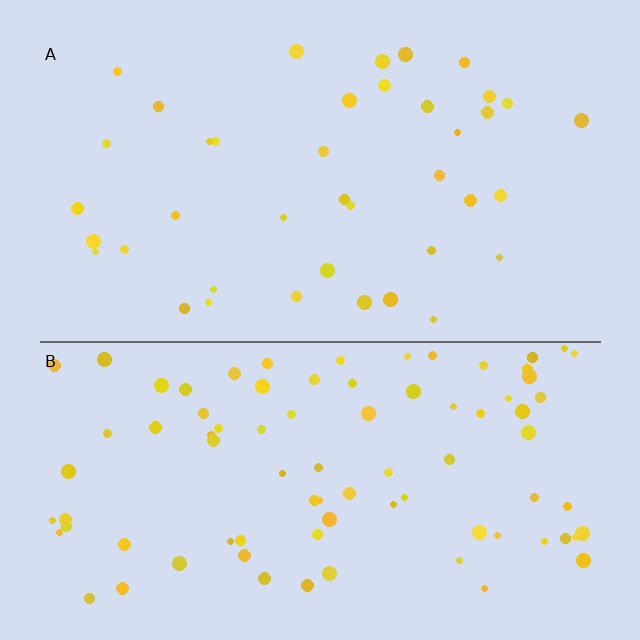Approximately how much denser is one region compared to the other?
Approximately 2.1× — region B over region A.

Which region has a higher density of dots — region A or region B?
B (the bottom).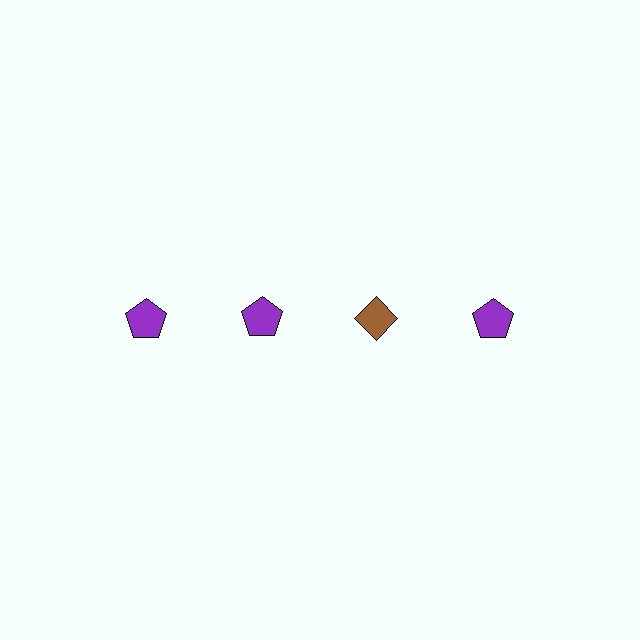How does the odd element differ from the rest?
It differs in both color (brown instead of purple) and shape (diamond instead of pentagon).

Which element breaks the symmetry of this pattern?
The brown diamond in the top row, center column breaks the symmetry. All other shapes are purple pentagons.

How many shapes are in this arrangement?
There are 4 shapes arranged in a grid pattern.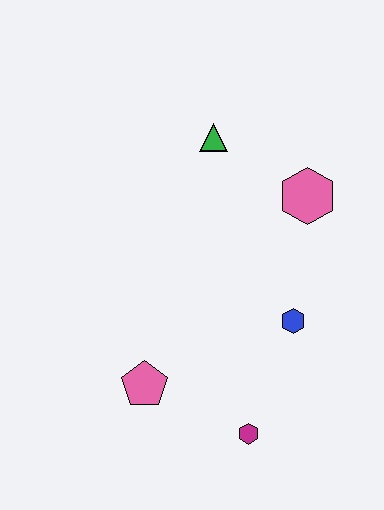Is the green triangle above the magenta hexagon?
Yes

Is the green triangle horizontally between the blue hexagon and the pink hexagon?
No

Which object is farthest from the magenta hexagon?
The green triangle is farthest from the magenta hexagon.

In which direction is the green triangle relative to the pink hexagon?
The green triangle is to the left of the pink hexagon.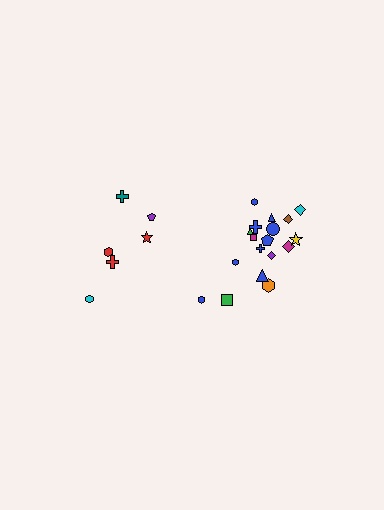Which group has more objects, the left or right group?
The right group.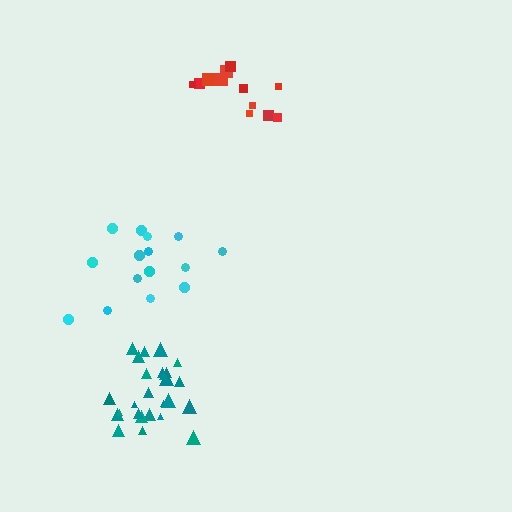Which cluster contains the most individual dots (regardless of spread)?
Teal (26).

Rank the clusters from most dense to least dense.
teal, red, cyan.